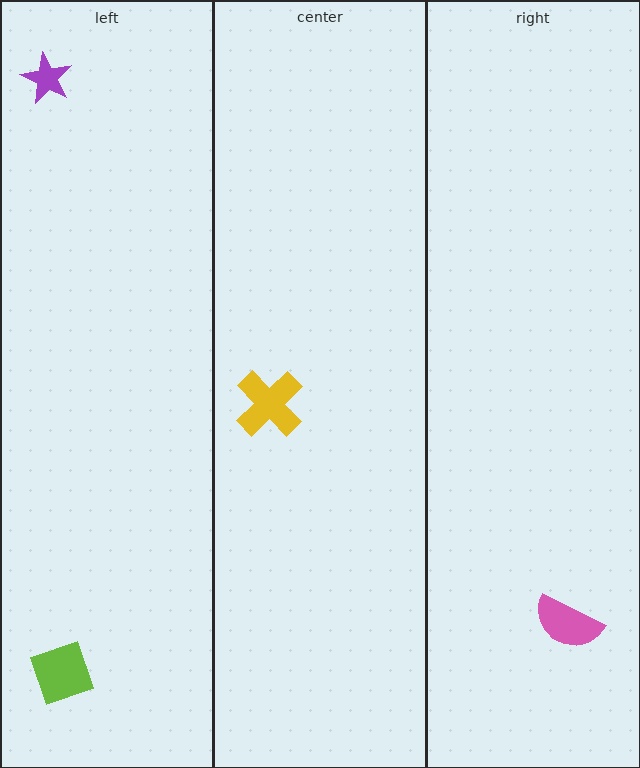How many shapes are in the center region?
1.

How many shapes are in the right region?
1.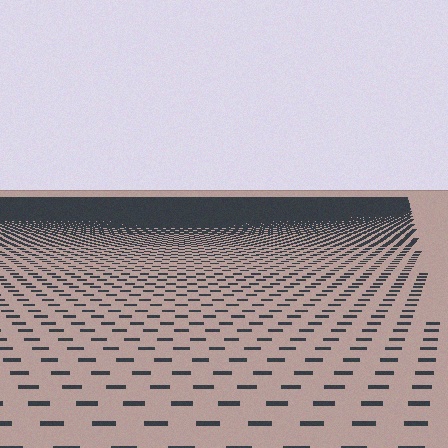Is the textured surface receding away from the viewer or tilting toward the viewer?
The surface is receding away from the viewer. Texture elements get smaller and denser toward the top.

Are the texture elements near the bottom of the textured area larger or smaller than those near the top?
Larger. Near the bottom, elements are closer to the viewer and appear at a bigger on-screen size.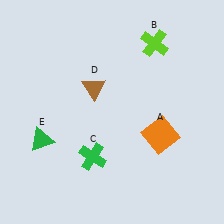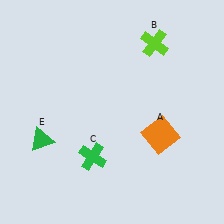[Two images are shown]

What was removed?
The brown triangle (D) was removed in Image 2.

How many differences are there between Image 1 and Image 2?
There is 1 difference between the two images.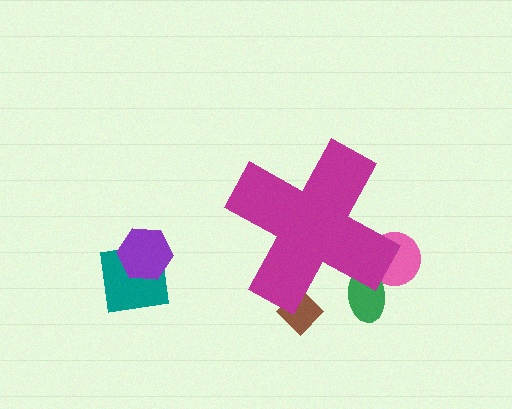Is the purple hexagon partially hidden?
No, the purple hexagon is fully visible.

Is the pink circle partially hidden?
Yes, the pink circle is partially hidden behind the magenta cross.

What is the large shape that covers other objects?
A magenta cross.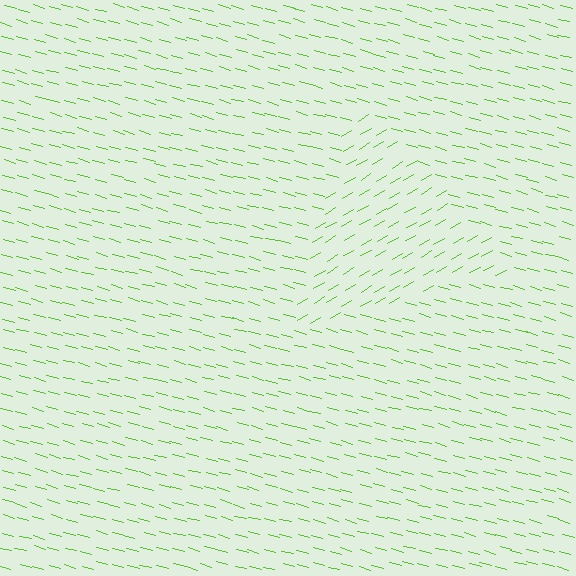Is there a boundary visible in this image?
Yes, there is a texture boundary formed by a change in line orientation.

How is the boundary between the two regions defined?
The boundary is defined purely by a change in line orientation (approximately 45 degrees difference). All lines are the same color and thickness.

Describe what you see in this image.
The image is filled with small lime line segments. A triangle region in the image has lines oriented differently from the surrounding lines, creating a visible texture boundary.